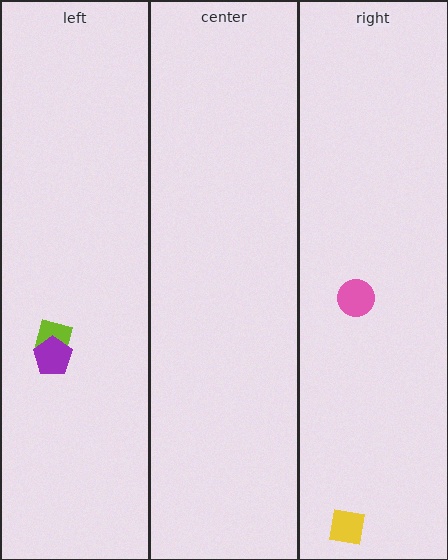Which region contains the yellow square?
The right region.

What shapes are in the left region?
The lime square, the purple pentagon.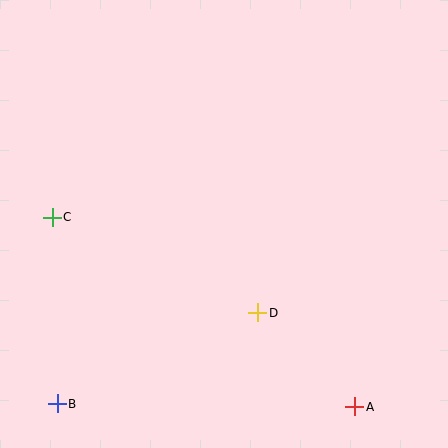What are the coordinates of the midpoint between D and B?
The midpoint between D and B is at (158, 358).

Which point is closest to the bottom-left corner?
Point B is closest to the bottom-left corner.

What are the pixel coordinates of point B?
Point B is at (57, 404).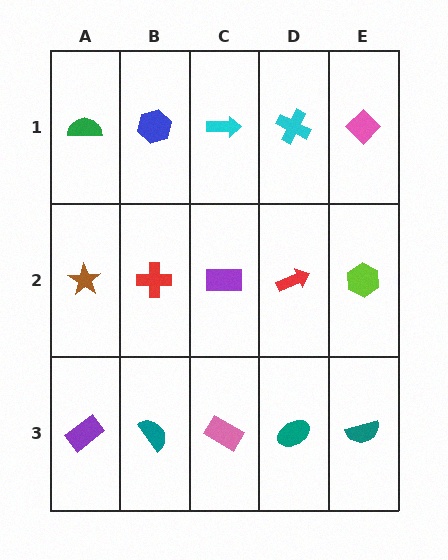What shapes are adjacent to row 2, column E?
A pink diamond (row 1, column E), a teal semicircle (row 3, column E), a red arrow (row 2, column D).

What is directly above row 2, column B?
A blue hexagon.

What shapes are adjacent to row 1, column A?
A brown star (row 2, column A), a blue hexagon (row 1, column B).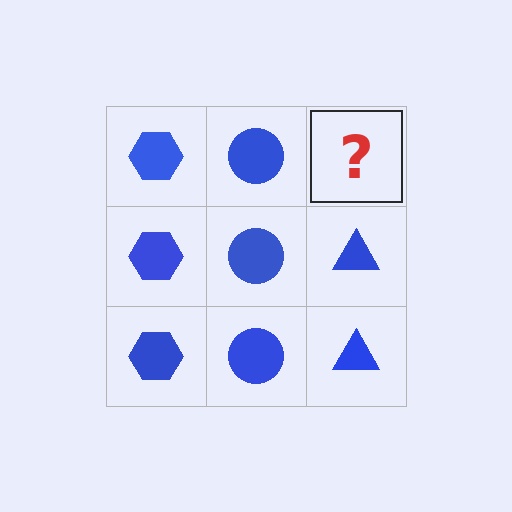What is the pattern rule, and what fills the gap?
The rule is that each column has a consistent shape. The gap should be filled with a blue triangle.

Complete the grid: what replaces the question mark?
The question mark should be replaced with a blue triangle.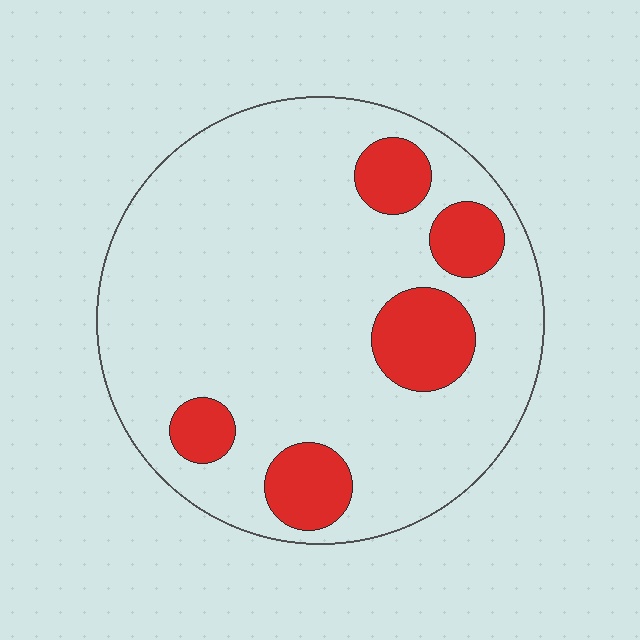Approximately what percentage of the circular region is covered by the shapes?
Approximately 20%.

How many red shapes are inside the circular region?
5.